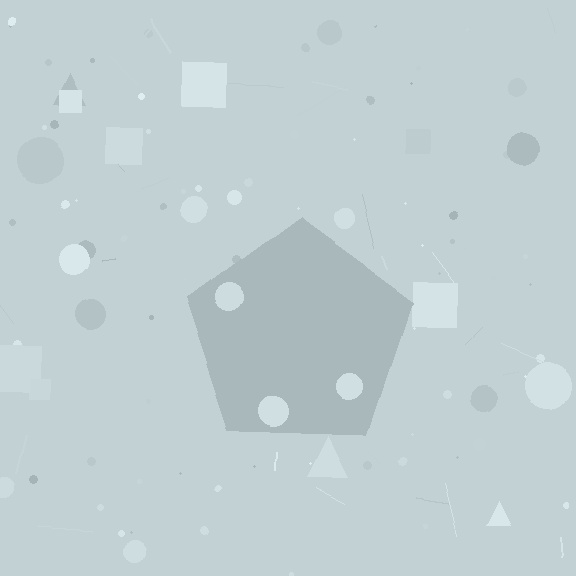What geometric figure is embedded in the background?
A pentagon is embedded in the background.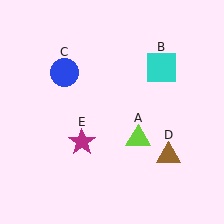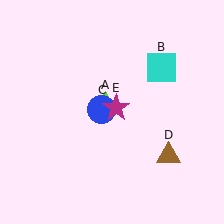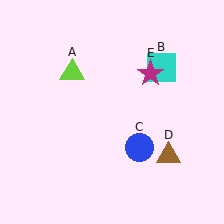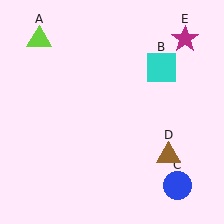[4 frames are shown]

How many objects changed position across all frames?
3 objects changed position: lime triangle (object A), blue circle (object C), magenta star (object E).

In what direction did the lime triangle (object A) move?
The lime triangle (object A) moved up and to the left.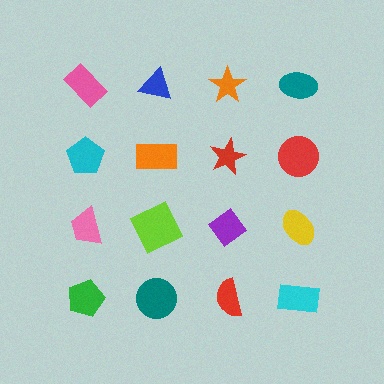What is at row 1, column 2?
A blue triangle.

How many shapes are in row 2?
4 shapes.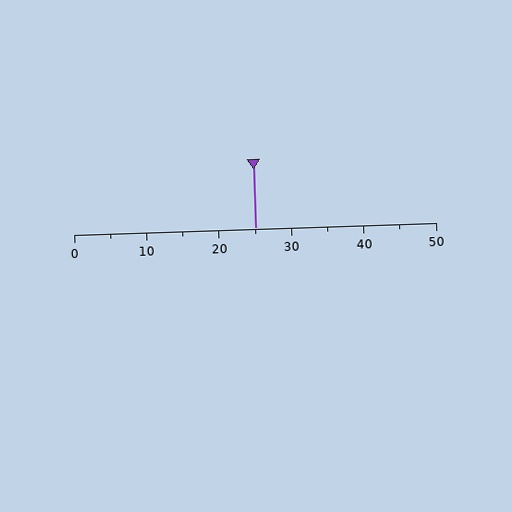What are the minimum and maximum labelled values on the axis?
The axis runs from 0 to 50.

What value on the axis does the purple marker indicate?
The marker indicates approximately 25.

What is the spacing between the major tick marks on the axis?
The major ticks are spaced 10 apart.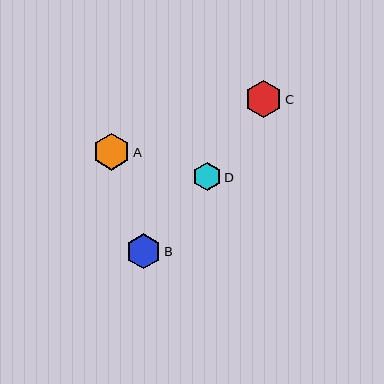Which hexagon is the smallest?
Hexagon D is the smallest with a size of approximately 28 pixels.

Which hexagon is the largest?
Hexagon C is the largest with a size of approximately 37 pixels.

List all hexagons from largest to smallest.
From largest to smallest: C, A, B, D.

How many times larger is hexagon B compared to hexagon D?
Hexagon B is approximately 1.2 times the size of hexagon D.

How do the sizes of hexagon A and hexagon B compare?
Hexagon A and hexagon B are approximately the same size.